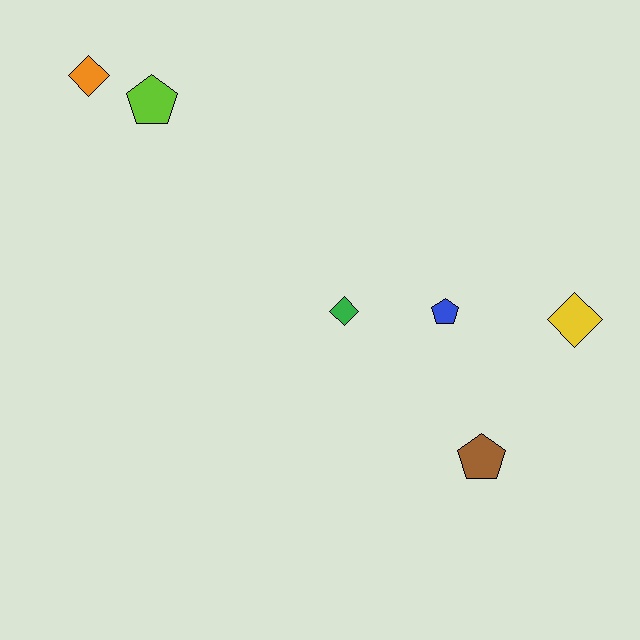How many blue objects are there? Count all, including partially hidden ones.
There is 1 blue object.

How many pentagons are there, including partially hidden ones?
There are 3 pentagons.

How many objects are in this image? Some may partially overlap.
There are 6 objects.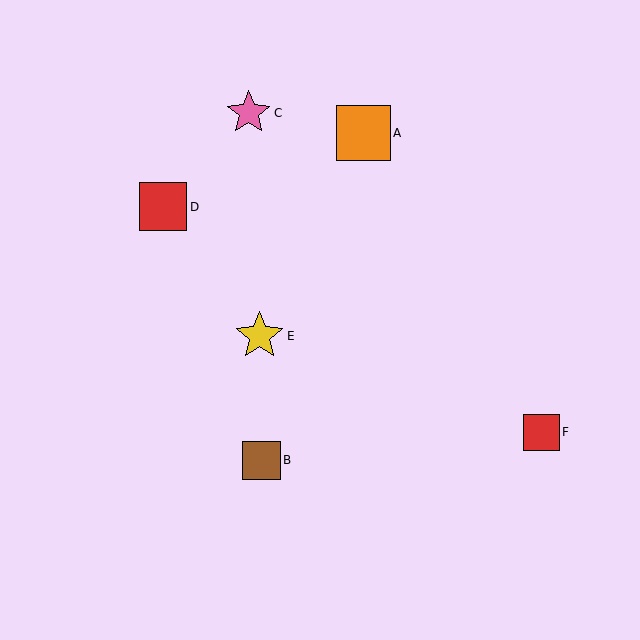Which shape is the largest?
The orange square (labeled A) is the largest.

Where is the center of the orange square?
The center of the orange square is at (363, 133).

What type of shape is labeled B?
Shape B is a brown square.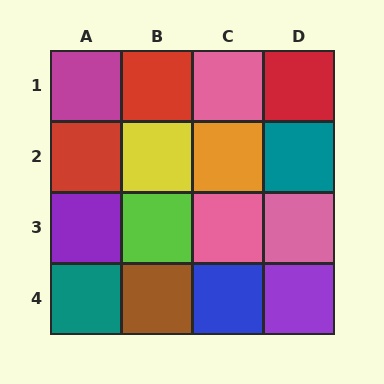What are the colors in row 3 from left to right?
Purple, lime, pink, pink.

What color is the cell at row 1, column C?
Pink.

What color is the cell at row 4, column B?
Brown.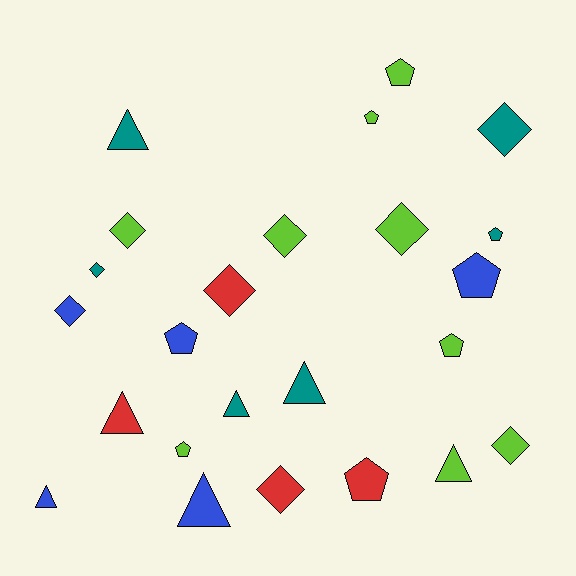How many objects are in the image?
There are 24 objects.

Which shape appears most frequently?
Diamond, with 9 objects.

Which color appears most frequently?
Lime, with 9 objects.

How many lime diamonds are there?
There are 4 lime diamonds.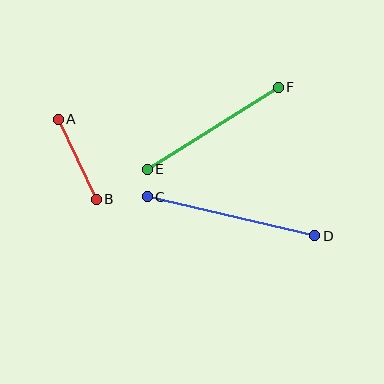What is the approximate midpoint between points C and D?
The midpoint is at approximately (231, 216) pixels.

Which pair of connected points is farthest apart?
Points C and D are farthest apart.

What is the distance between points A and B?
The distance is approximately 89 pixels.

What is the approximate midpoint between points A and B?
The midpoint is at approximately (77, 159) pixels.